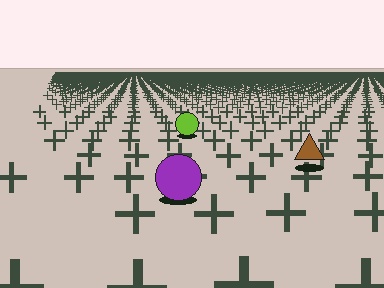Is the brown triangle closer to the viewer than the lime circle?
Yes. The brown triangle is closer — you can tell from the texture gradient: the ground texture is coarser near it.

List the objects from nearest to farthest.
From nearest to farthest: the purple circle, the brown triangle, the lime circle.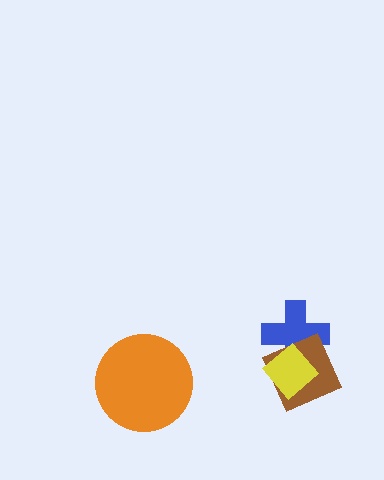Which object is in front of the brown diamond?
The yellow diamond is in front of the brown diamond.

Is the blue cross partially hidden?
Yes, it is partially covered by another shape.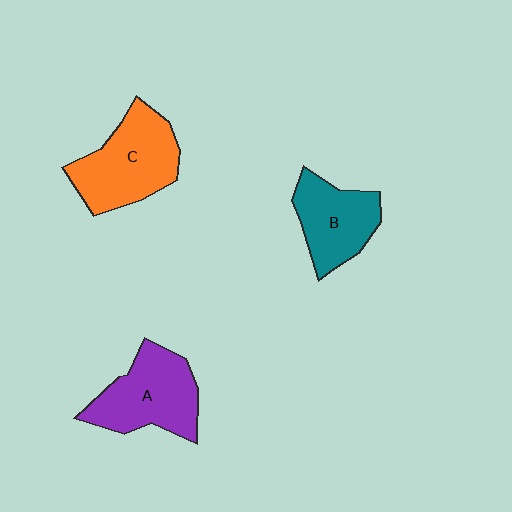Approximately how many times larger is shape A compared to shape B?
Approximately 1.2 times.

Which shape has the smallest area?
Shape B (teal).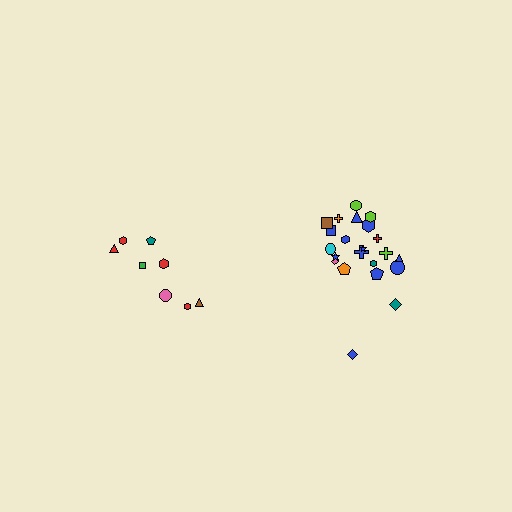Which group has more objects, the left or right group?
The right group.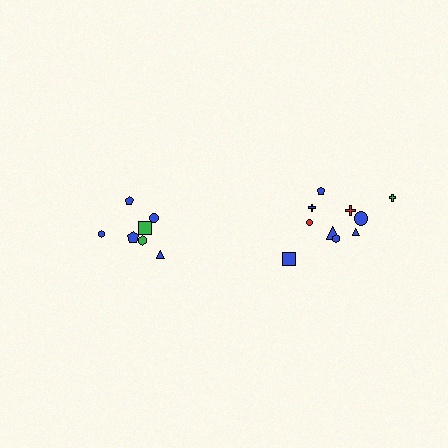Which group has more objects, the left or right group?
The right group.